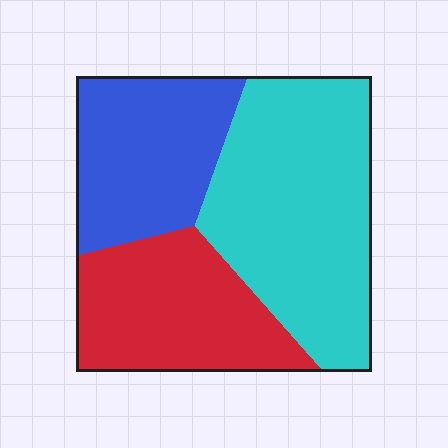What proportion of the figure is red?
Red covers 29% of the figure.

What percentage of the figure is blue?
Blue takes up about one quarter (1/4) of the figure.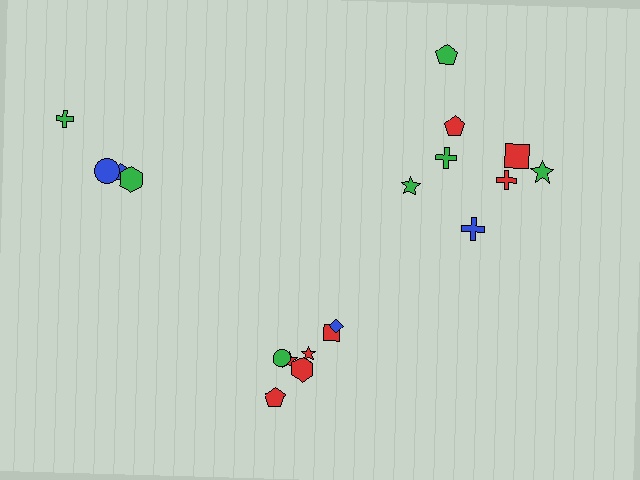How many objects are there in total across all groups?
There are 19 objects.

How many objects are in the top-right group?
There are 8 objects.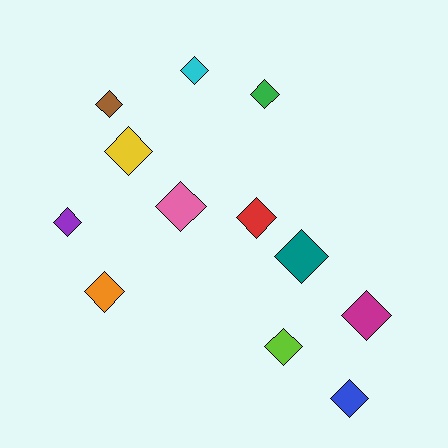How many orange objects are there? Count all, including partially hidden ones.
There is 1 orange object.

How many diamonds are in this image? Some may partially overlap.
There are 12 diamonds.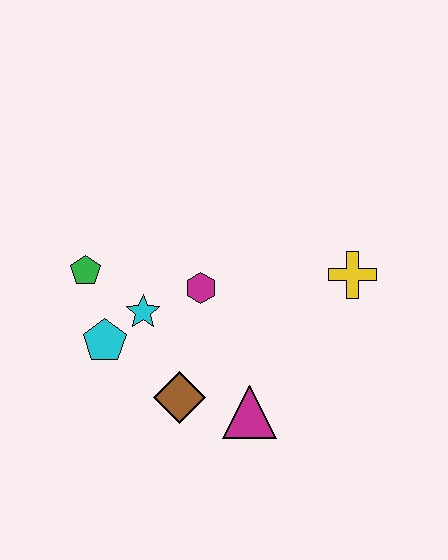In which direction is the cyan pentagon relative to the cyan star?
The cyan pentagon is to the left of the cyan star.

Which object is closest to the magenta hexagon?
The cyan star is closest to the magenta hexagon.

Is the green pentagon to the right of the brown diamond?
No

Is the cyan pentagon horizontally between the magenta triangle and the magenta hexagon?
No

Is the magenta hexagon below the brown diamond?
No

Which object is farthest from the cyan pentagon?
The yellow cross is farthest from the cyan pentagon.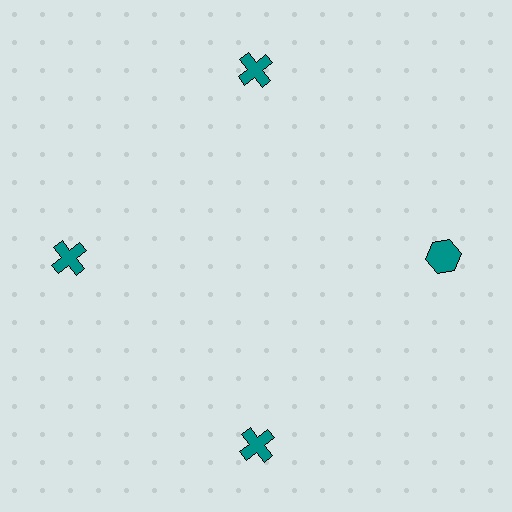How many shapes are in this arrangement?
There are 4 shapes arranged in a ring pattern.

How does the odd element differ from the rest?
It has a different shape: hexagon instead of cross.